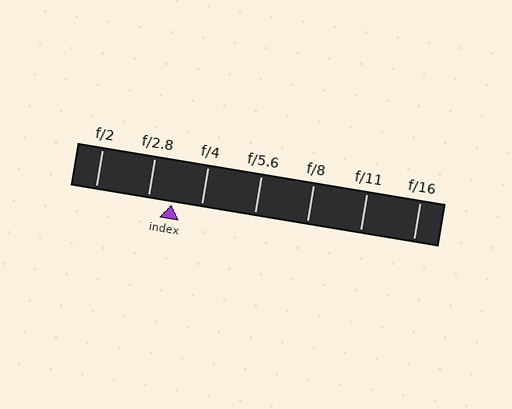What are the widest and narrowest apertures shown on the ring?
The widest aperture shown is f/2 and the narrowest is f/16.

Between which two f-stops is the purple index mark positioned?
The index mark is between f/2.8 and f/4.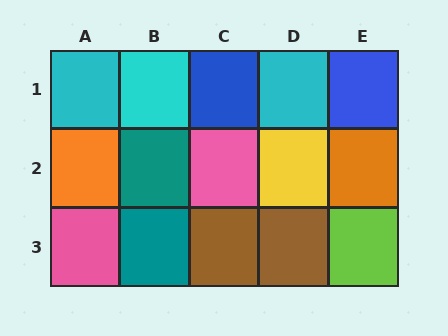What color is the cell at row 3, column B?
Teal.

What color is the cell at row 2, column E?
Orange.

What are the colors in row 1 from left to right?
Cyan, cyan, blue, cyan, blue.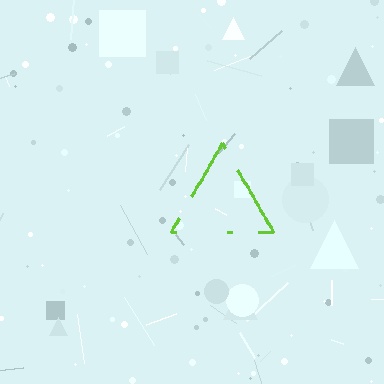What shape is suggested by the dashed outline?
The dashed outline suggests a triangle.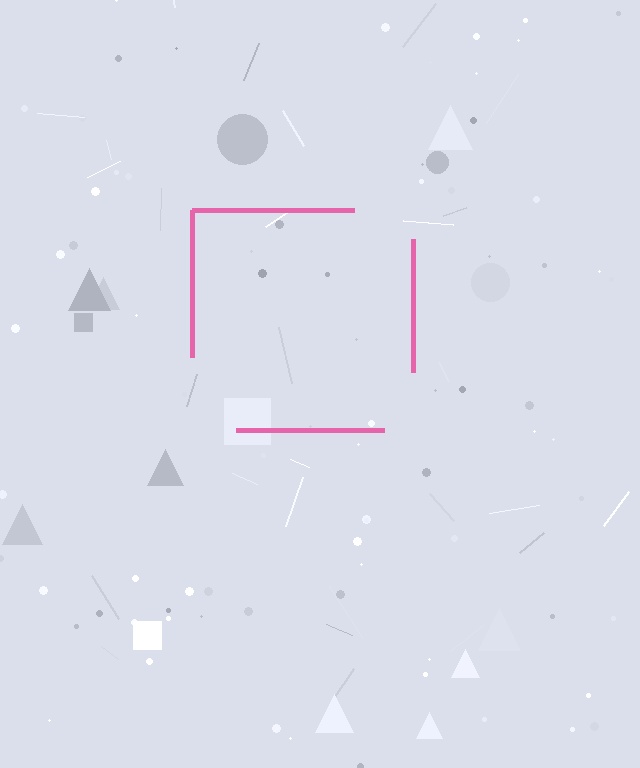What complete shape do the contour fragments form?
The contour fragments form a square.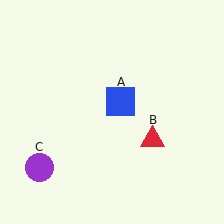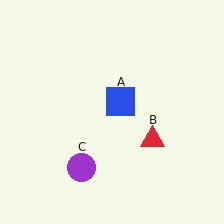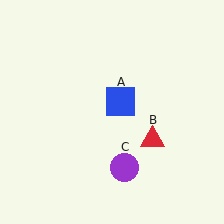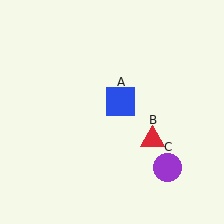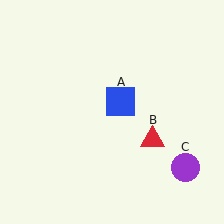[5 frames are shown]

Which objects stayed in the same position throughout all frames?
Blue square (object A) and red triangle (object B) remained stationary.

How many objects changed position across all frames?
1 object changed position: purple circle (object C).